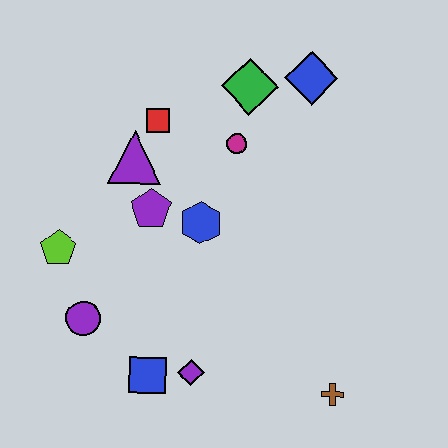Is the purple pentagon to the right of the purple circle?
Yes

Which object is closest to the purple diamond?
The blue square is closest to the purple diamond.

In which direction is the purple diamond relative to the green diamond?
The purple diamond is below the green diamond.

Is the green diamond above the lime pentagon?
Yes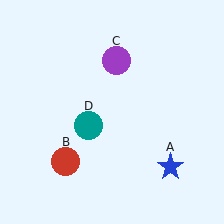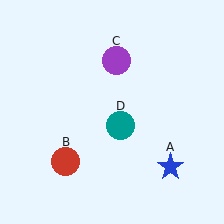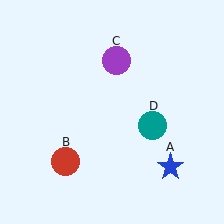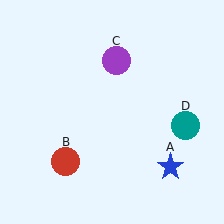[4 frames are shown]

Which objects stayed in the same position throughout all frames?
Blue star (object A) and red circle (object B) and purple circle (object C) remained stationary.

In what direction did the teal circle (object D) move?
The teal circle (object D) moved right.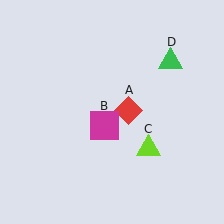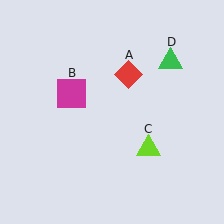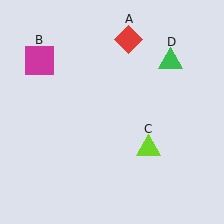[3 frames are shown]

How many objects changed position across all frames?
2 objects changed position: red diamond (object A), magenta square (object B).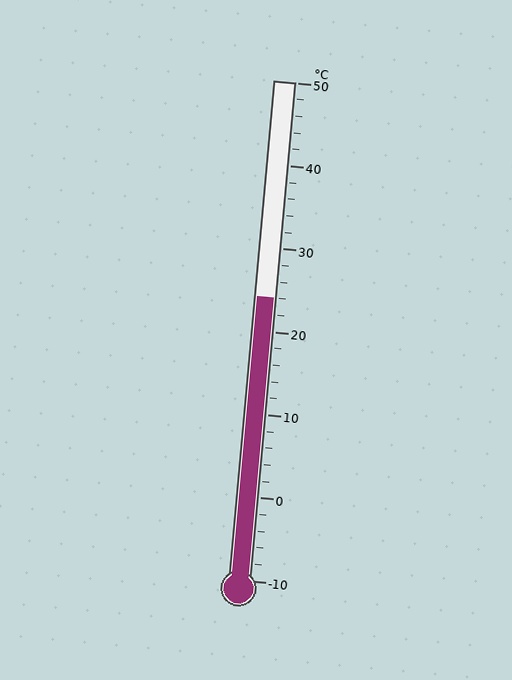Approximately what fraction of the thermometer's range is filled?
The thermometer is filled to approximately 55% of its range.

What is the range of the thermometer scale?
The thermometer scale ranges from -10°C to 50°C.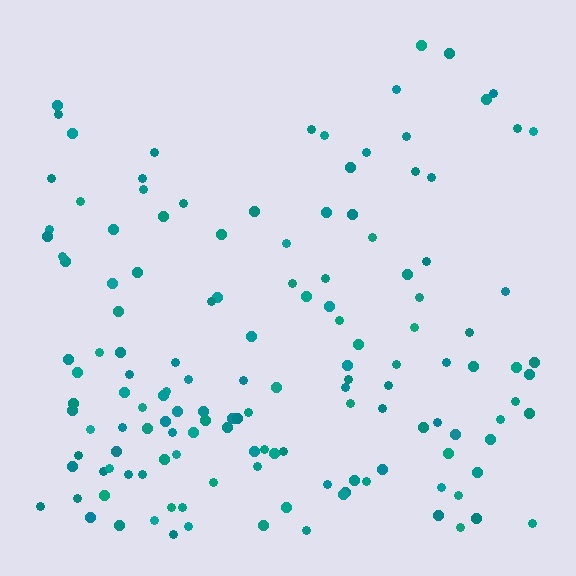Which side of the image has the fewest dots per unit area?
The top.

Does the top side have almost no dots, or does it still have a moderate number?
Still a moderate number, just noticeably fewer than the bottom.